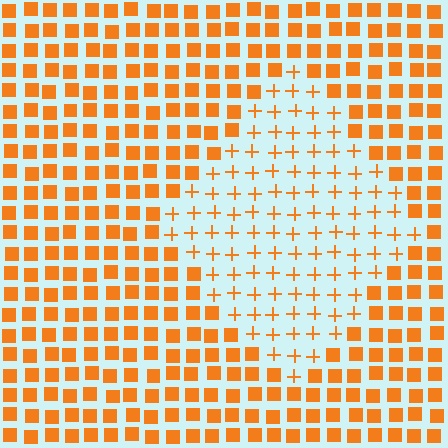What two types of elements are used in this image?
The image uses plus signs inside the diamond region and squares outside it.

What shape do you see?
I see a diamond.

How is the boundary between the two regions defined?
The boundary is defined by a change in element shape: plus signs inside vs. squares outside. All elements share the same color and spacing.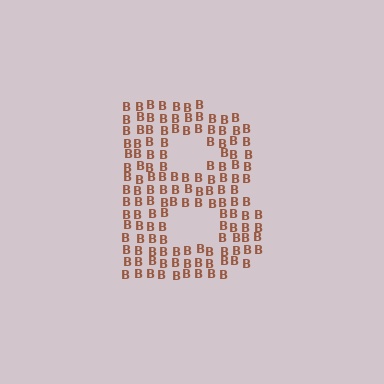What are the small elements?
The small elements are letter B's.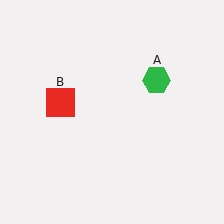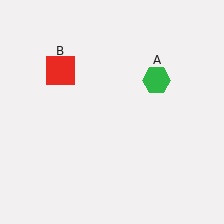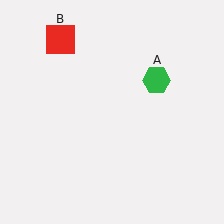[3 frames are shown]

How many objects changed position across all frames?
1 object changed position: red square (object B).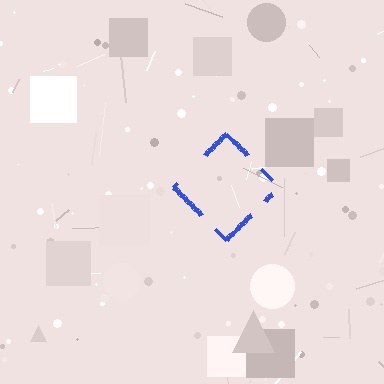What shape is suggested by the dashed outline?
The dashed outline suggests a diamond.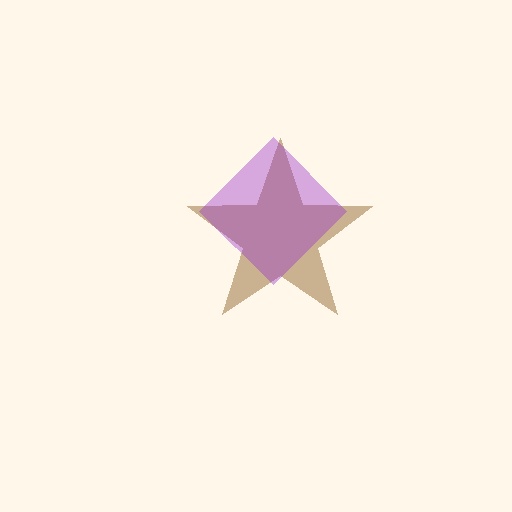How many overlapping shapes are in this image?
There are 2 overlapping shapes in the image.